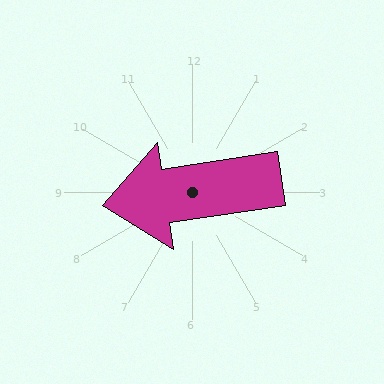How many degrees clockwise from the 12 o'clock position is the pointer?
Approximately 262 degrees.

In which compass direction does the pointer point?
West.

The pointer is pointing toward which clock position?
Roughly 9 o'clock.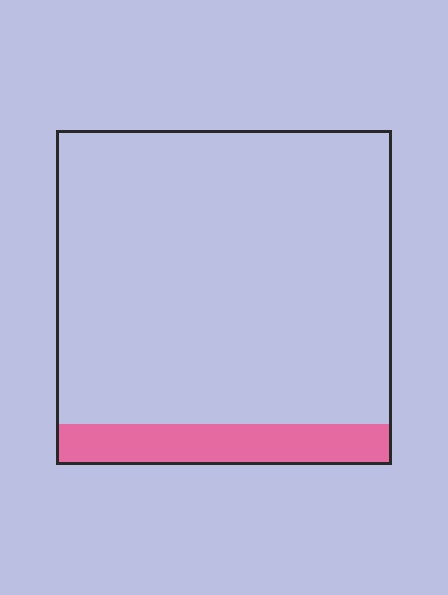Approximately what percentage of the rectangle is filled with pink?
Approximately 10%.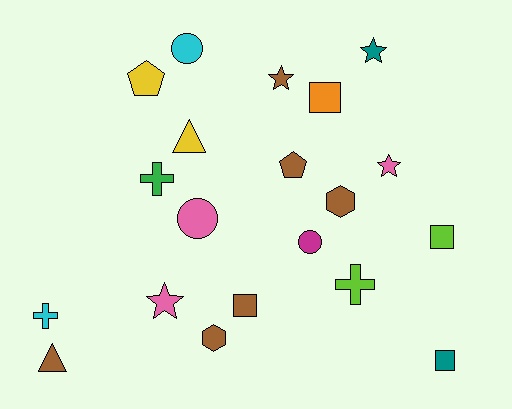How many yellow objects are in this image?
There are 2 yellow objects.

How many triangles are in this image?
There are 2 triangles.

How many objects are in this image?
There are 20 objects.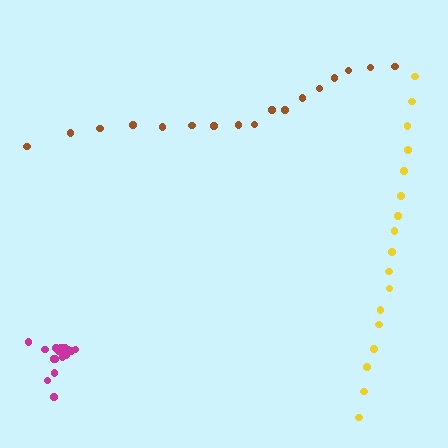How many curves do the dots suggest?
There are 3 distinct paths.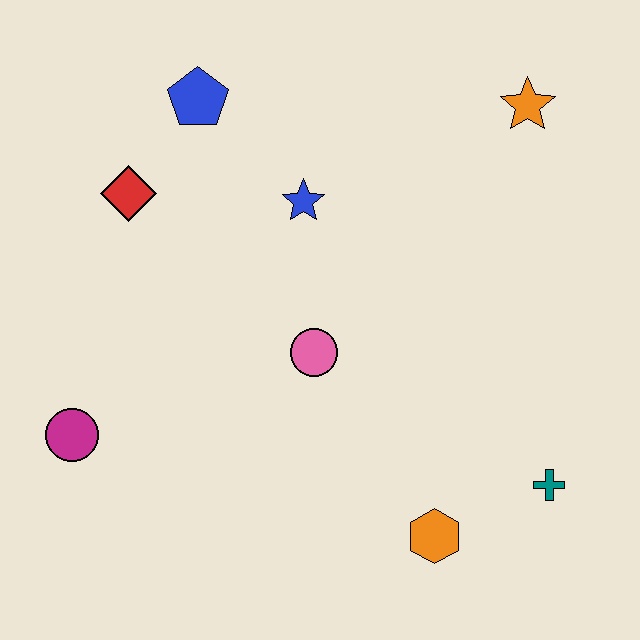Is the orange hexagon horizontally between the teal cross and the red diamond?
Yes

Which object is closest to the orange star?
The blue star is closest to the orange star.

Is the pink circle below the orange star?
Yes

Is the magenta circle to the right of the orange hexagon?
No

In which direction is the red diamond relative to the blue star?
The red diamond is to the left of the blue star.